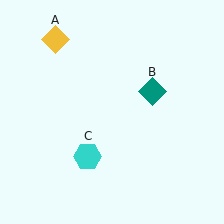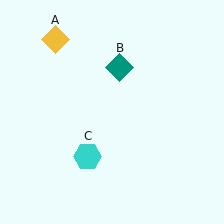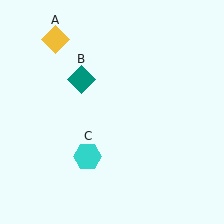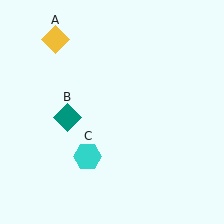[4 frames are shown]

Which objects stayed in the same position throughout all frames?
Yellow diamond (object A) and cyan hexagon (object C) remained stationary.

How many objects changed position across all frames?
1 object changed position: teal diamond (object B).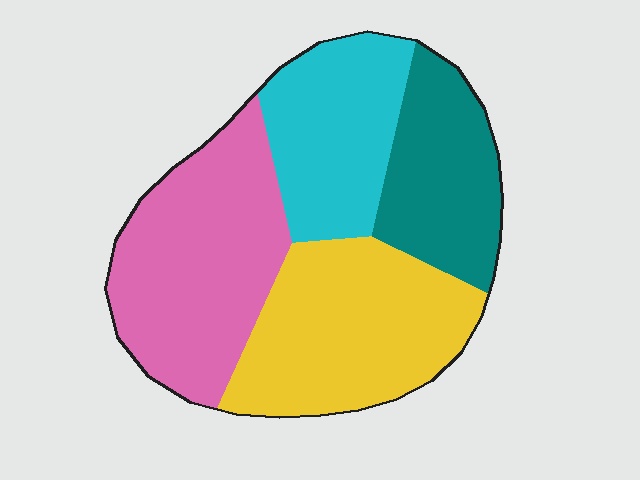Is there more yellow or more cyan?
Yellow.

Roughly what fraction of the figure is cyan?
Cyan covers 21% of the figure.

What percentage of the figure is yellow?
Yellow takes up between a quarter and a half of the figure.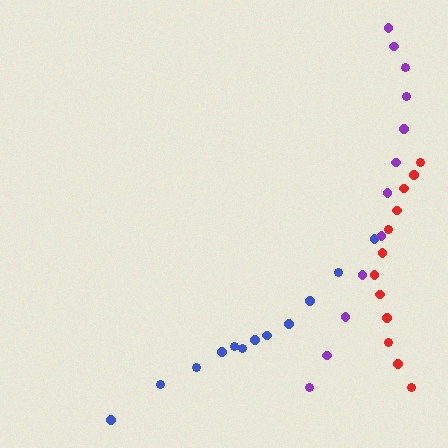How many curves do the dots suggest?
There are 3 distinct paths.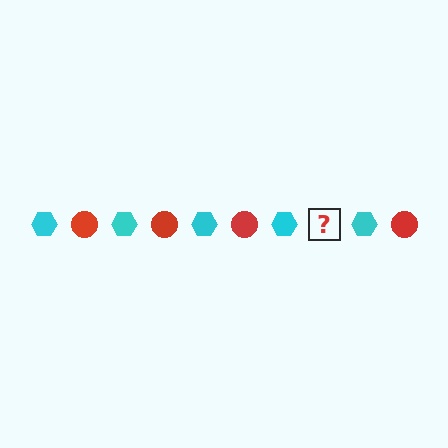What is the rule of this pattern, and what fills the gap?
The rule is that the pattern alternates between cyan hexagon and red circle. The gap should be filled with a red circle.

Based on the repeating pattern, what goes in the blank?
The blank should be a red circle.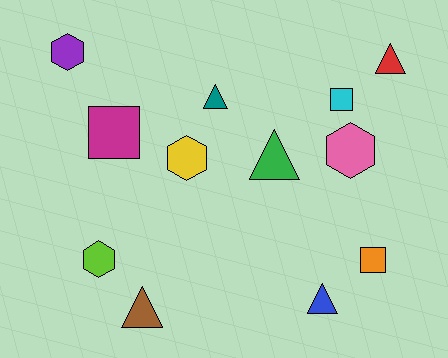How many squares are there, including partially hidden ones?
There are 3 squares.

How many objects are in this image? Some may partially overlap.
There are 12 objects.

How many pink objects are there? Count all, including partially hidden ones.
There is 1 pink object.